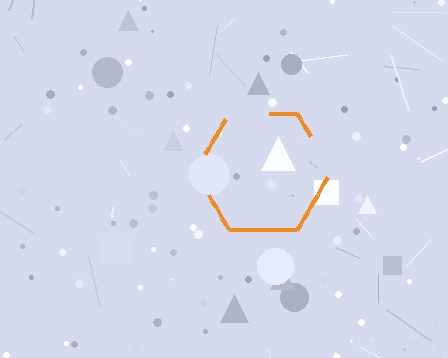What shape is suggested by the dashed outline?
The dashed outline suggests a hexagon.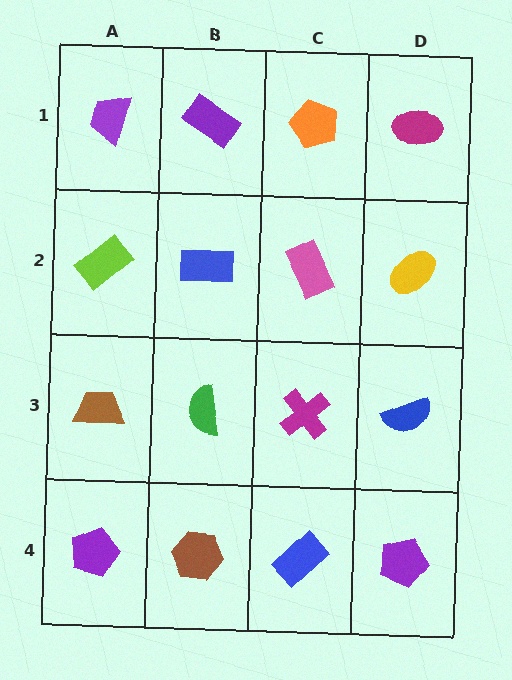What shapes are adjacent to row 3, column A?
A lime rectangle (row 2, column A), a purple pentagon (row 4, column A), a green semicircle (row 3, column B).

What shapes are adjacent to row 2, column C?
An orange pentagon (row 1, column C), a magenta cross (row 3, column C), a blue rectangle (row 2, column B), a yellow ellipse (row 2, column D).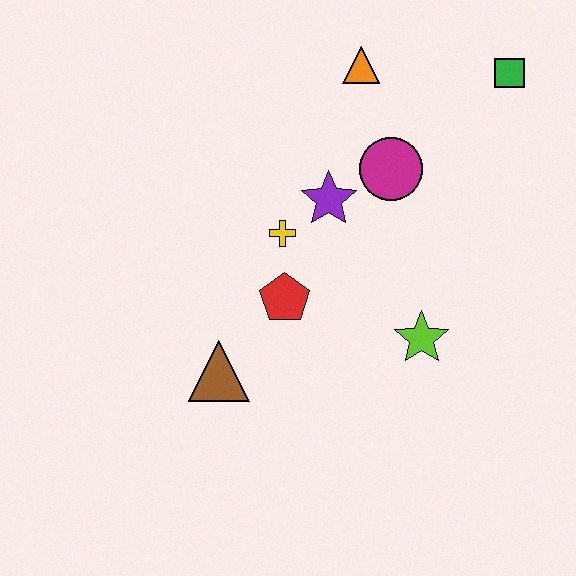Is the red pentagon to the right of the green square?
No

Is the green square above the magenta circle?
Yes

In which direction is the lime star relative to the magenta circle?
The lime star is below the magenta circle.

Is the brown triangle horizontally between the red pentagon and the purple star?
No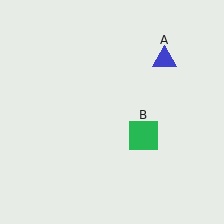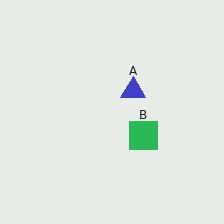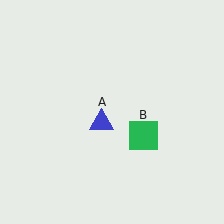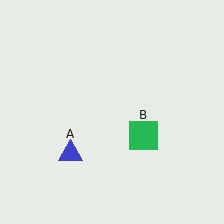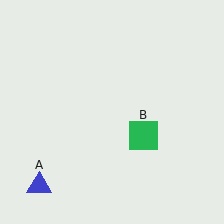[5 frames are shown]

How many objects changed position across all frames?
1 object changed position: blue triangle (object A).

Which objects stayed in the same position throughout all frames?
Green square (object B) remained stationary.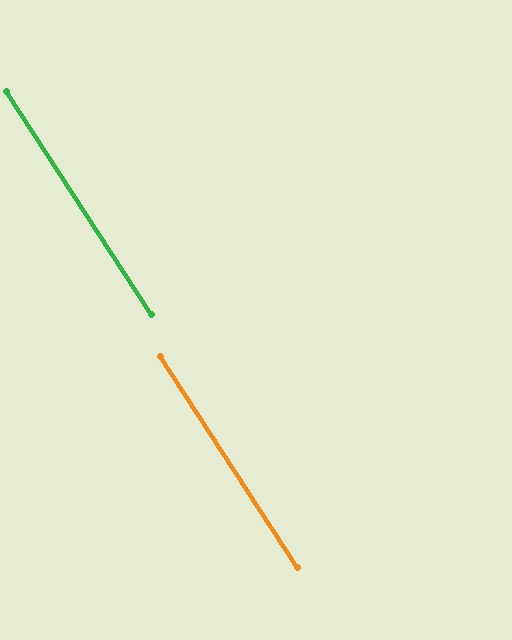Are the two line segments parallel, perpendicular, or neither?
Parallel — their directions differ by only 0.1°.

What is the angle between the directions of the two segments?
Approximately 0 degrees.